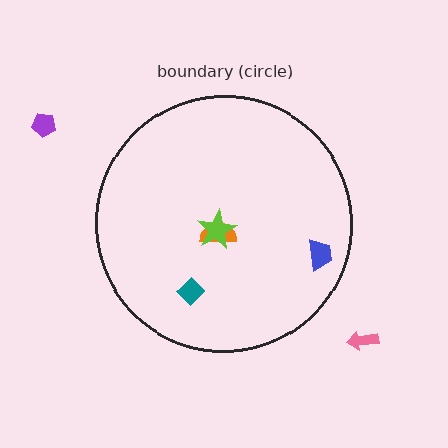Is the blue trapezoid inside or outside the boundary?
Inside.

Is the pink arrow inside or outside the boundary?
Outside.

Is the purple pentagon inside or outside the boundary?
Outside.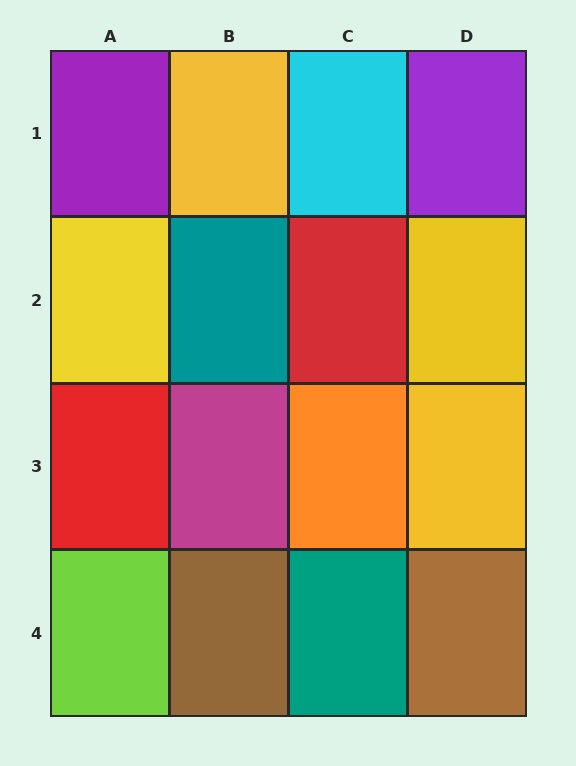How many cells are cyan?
1 cell is cyan.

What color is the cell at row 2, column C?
Red.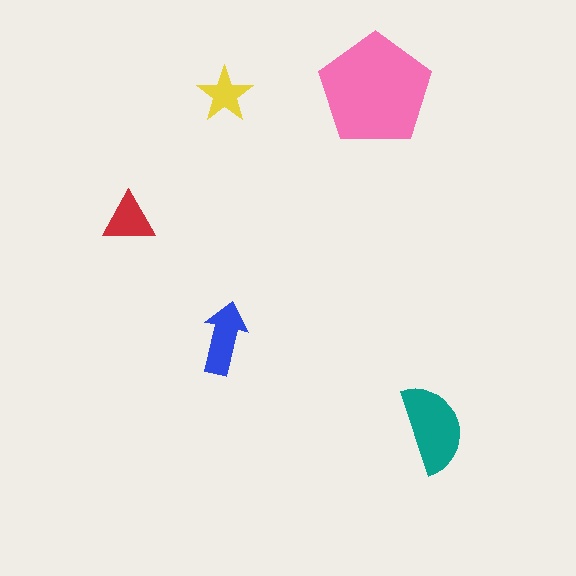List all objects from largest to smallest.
The pink pentagon, the teal semicircle, the blue arrow, the red triangle, the yellow star.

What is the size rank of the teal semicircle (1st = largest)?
2nd.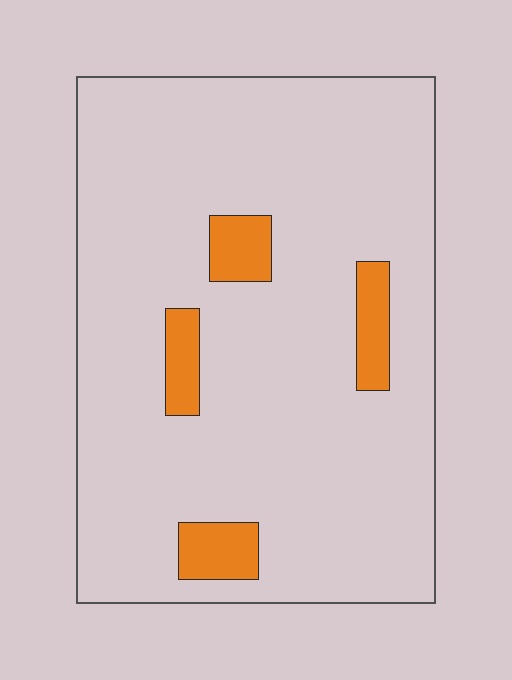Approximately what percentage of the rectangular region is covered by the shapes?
Approximately 10%.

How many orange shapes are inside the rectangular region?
4.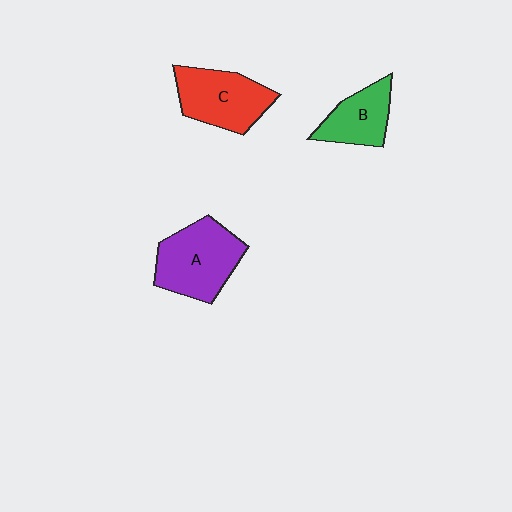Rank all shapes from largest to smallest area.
From largest to smallest: A (purple), C (red), B (green).